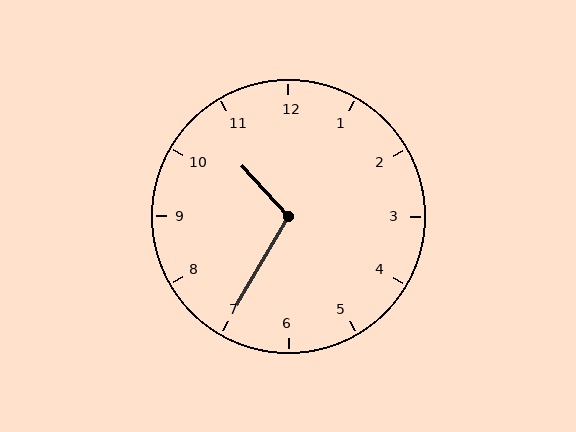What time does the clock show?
10:35.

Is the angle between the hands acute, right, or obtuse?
It is obtuse.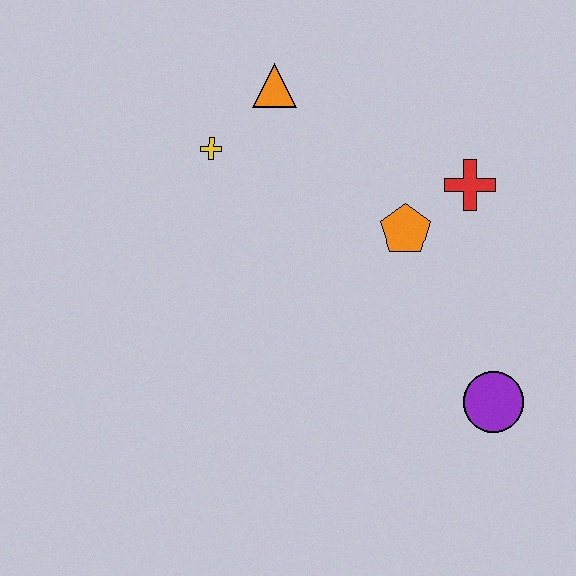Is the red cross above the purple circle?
Yes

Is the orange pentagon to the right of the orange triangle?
Yes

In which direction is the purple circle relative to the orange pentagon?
The purple circle is below the orange pentagon.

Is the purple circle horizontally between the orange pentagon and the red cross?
No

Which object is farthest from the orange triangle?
The purple circle is farthest from the orange triangle.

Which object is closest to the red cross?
The orange pentagon is closest to the red cross.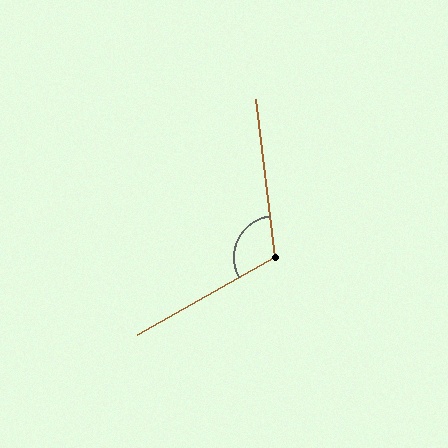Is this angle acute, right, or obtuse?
It is obtuse.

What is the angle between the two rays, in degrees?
Approximately 112 degrees.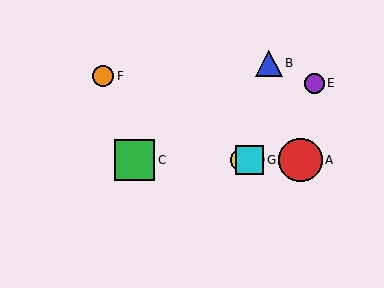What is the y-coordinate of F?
Object F is at y≈76.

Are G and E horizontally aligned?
No, G is at y≈160 and E is at y≈83.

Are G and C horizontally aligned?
Yes, both are at y≈160.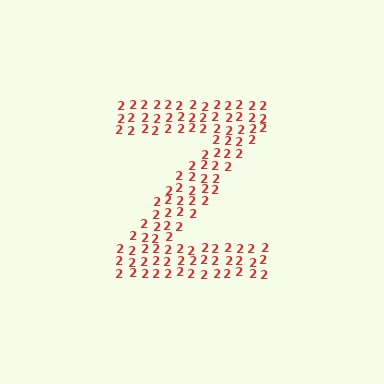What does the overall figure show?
The overall figure shows the letter Z.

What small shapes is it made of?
It is made of small digit 2's.